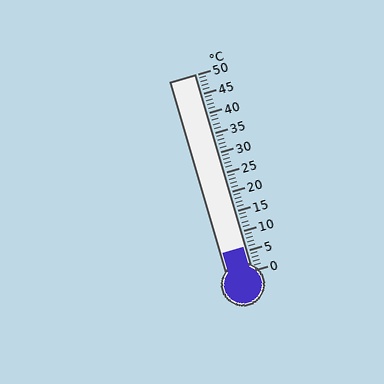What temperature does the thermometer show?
The thermometer shows approximately 6°C.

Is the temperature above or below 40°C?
The temperature is below 40°C.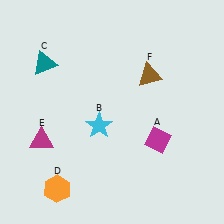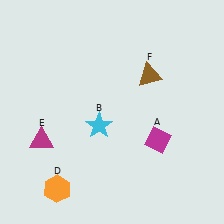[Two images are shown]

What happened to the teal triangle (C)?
The teal triangle (C) was removed in Image 2. It was in the top-left area of Image 1.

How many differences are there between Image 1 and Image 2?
There is 1 difference between the two images.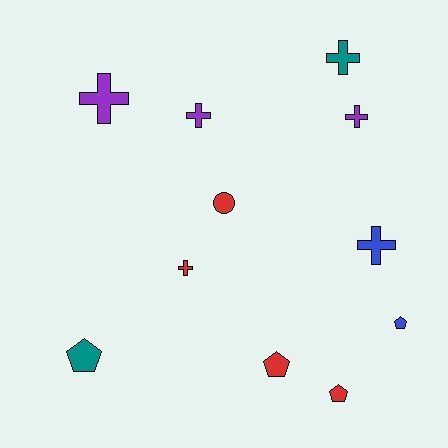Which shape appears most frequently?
Cross, with 6 objects.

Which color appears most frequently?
Red, with 4 objects.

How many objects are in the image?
There are 11 objects.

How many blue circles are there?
There are no blue circles.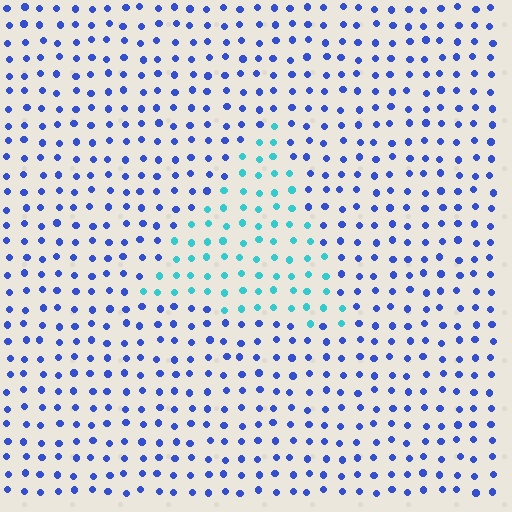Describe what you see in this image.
The image is filled with small blue elements in a uniform arrangement. A triangle-shaped region is visible where the elements are tinted to a slightly different hue, forming a subtle color boundary.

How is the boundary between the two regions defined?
The boundary is defined purely by a slight shift in hue (about 49 degrees). Spacing, size, and orientation are identical on both sides.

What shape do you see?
I see a triangle.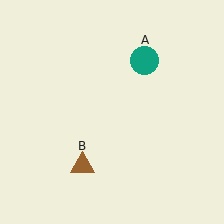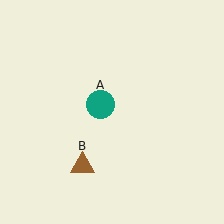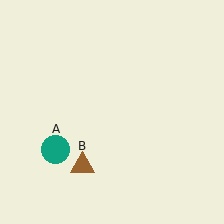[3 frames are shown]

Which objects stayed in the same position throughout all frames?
Brown triangle (object B) remained stationary.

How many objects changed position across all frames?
1 object changed position: teal circle (object A).